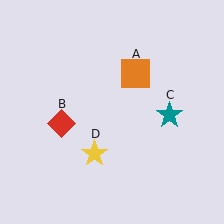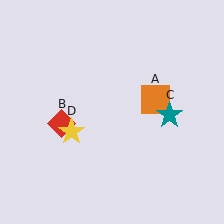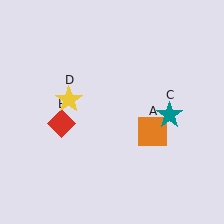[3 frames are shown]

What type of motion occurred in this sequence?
The orange square (object A), yellow star (object D) rotated clockwise around the center of the scene.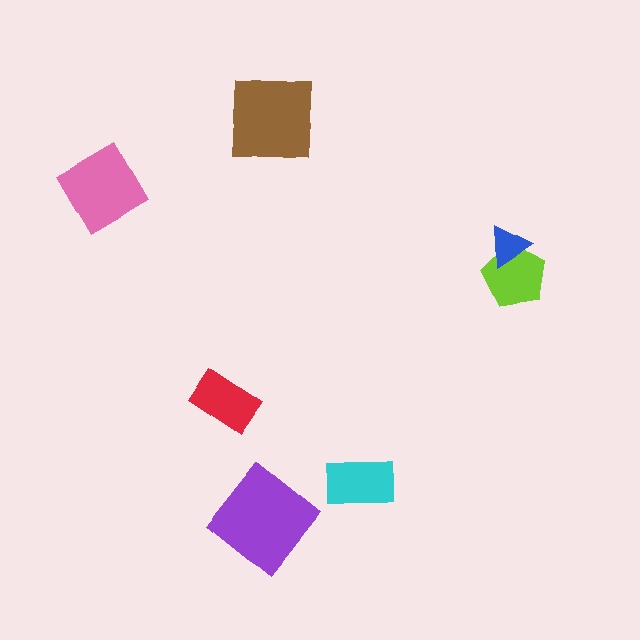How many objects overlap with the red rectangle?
0 objects overlap with the red rectangle.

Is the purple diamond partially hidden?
No, no other shape covers it.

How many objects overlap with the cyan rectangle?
0 objects overlap with the cyan rectangle.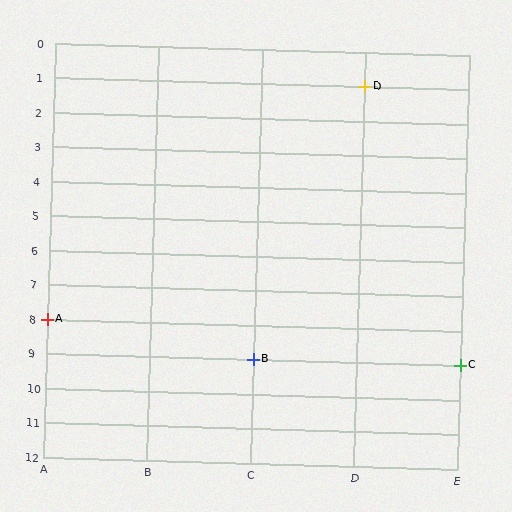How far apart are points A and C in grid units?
Points A and C are 4 columns and 1 row apart (about 4.1 grid units diagonally).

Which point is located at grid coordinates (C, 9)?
Point B is at (C, 9).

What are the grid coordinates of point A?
Point A is at grid coordinates (A, 8).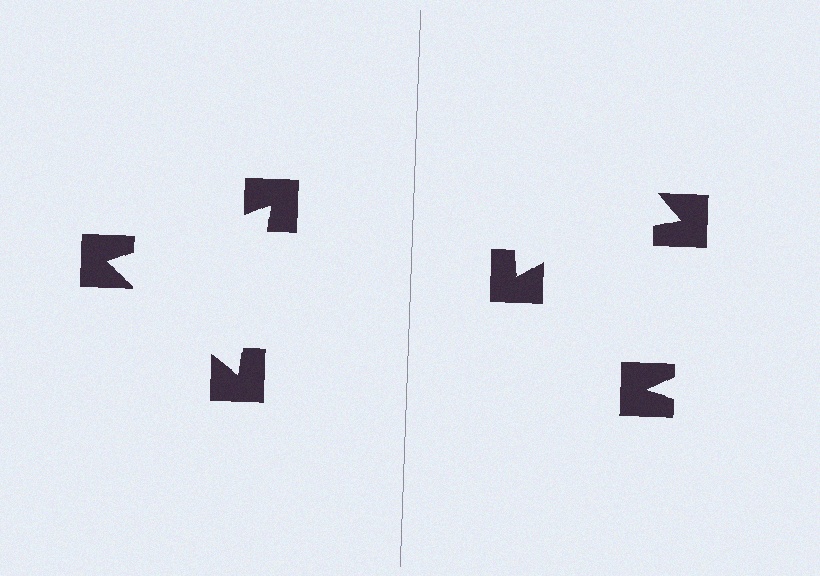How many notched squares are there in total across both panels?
6 — 3 on each side.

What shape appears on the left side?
An illusory triangle.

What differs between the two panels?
The notched squares are positioned identically on both sides; only the wedge orientations differ. On the left they align to a triangle; on the right they are misaligned.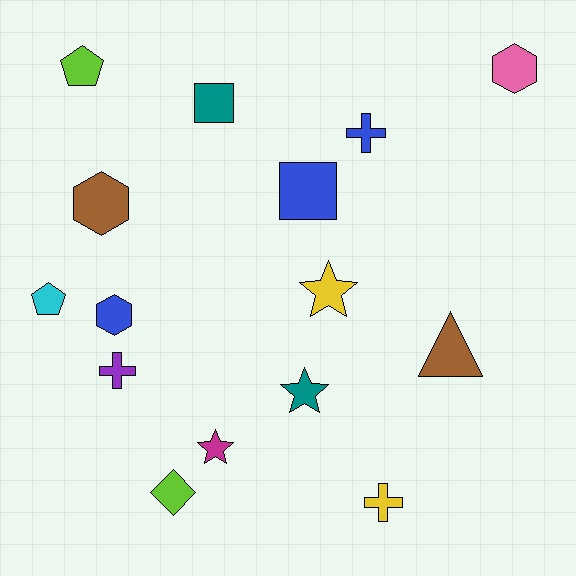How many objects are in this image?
There are 15 objects.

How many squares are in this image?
There are 2 squares.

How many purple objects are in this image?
There is 1 purple object.